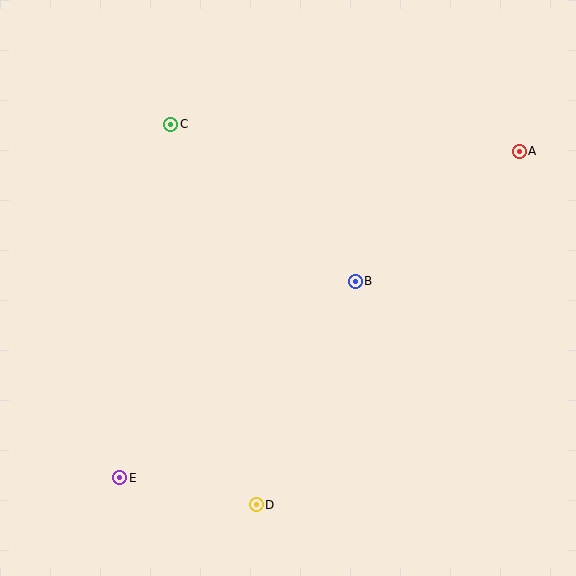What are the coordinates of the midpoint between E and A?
The midpoint between E and A is at (319, 314).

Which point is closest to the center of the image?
Point B at (355, 281) is closest to the center.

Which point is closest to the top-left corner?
Point C is closest to the top-left corner.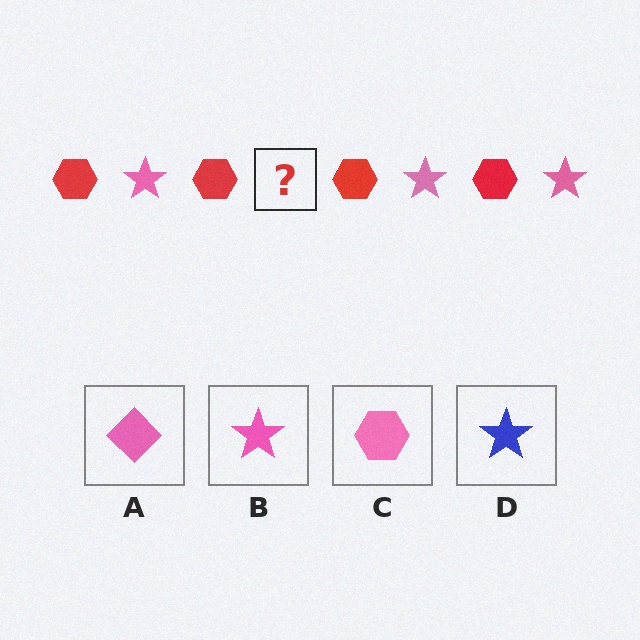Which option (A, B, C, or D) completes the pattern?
B.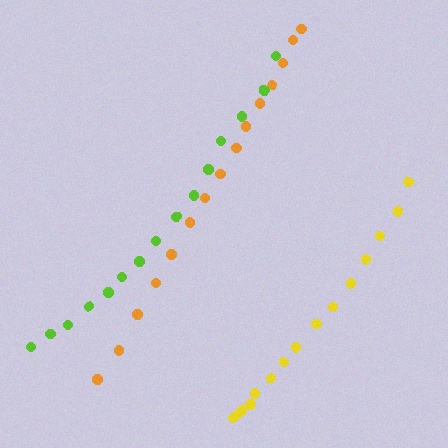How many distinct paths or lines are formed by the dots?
There are 3 distinct paths.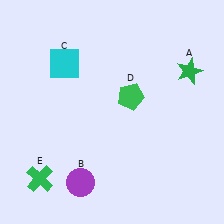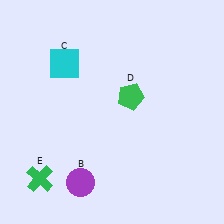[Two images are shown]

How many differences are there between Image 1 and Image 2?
There is 1 difference between the two images.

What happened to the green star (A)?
The green star (A) was removed in Image 2. It was in the top-right area of Image 1.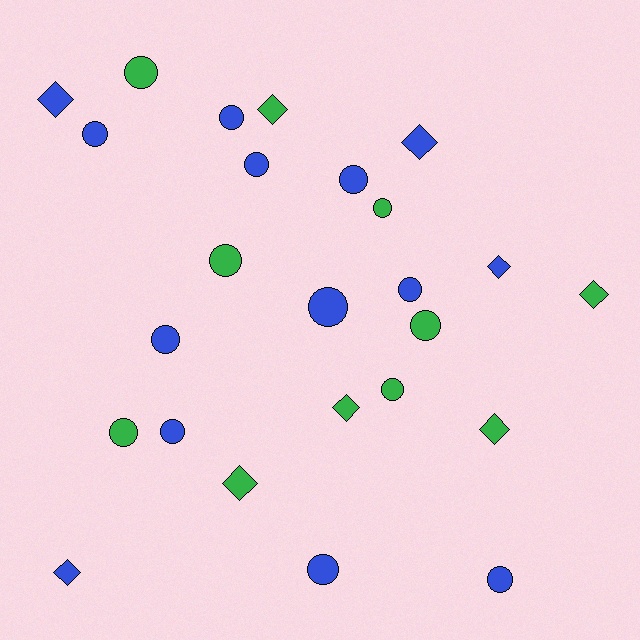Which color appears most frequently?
Blue, with 14 objects.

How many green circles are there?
There are 6 green circles.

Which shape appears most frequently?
Circle, with 16 objects.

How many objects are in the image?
There are 25 objects.